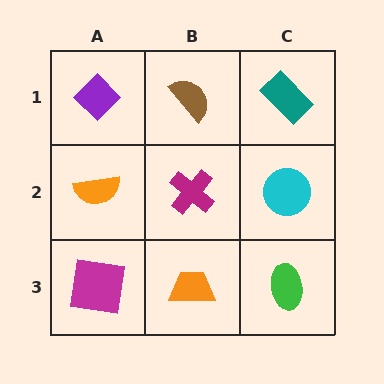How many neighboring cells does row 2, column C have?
3.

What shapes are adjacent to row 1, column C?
A cyan circle (row 2, column C), a brown semicircle (row 1, column B).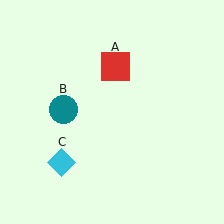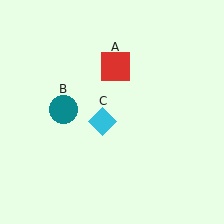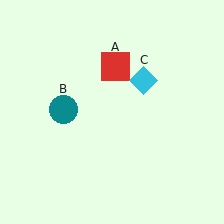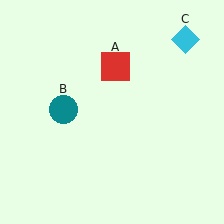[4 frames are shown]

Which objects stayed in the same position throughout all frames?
Red square (object A) and teal circle (object B) remained stationary.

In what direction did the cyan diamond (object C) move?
The cyan diamond (object C) moved up and to the right.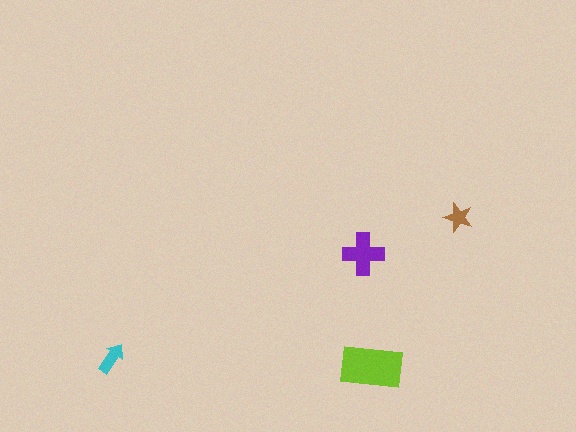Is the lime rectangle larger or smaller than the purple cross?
Larger.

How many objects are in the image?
There are 4 objects in the image.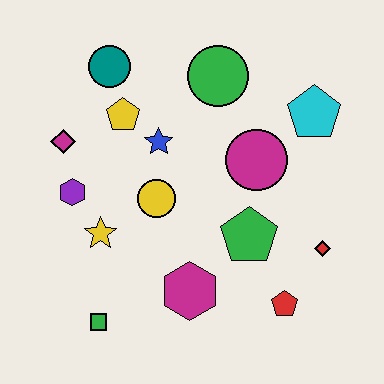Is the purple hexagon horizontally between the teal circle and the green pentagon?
No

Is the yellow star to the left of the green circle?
Yes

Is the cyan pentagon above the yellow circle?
Yes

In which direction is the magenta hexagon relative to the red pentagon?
The magenta hexagon is to the left of the red pentagon.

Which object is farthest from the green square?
The cyan pentagon is farthest from the green square.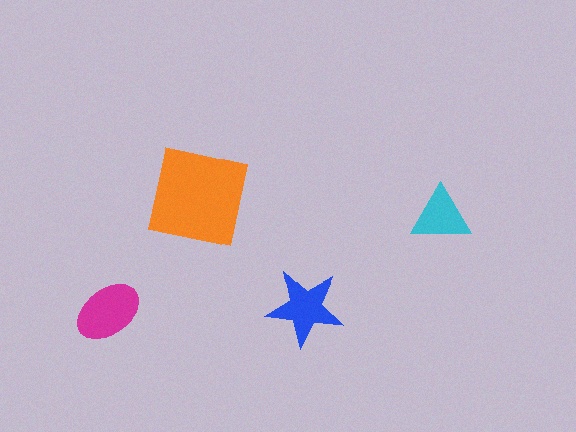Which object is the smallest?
The cyan triangle.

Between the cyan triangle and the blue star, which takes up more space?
The blue star.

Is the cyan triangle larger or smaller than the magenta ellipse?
Smaller.